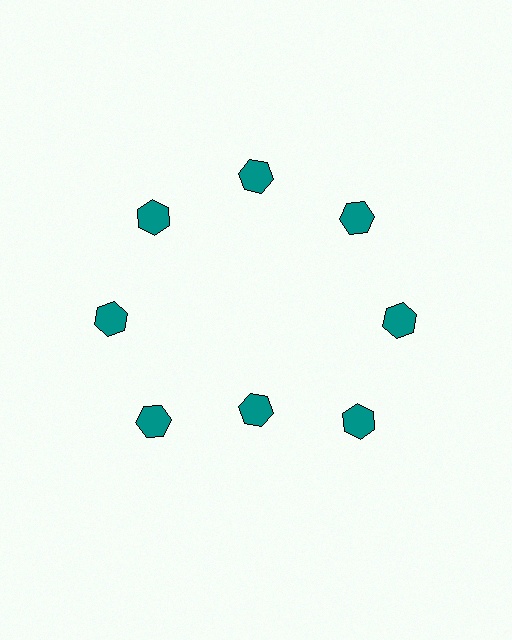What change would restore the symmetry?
The symmetry would be restored by moving it outward, back onto the ring so that all 8 hexagons sit at equal angles and equal distance from the center.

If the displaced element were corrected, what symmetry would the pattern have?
It would have 8-fold rotational symmetry — the pattern would map onto itself every 45 degrees.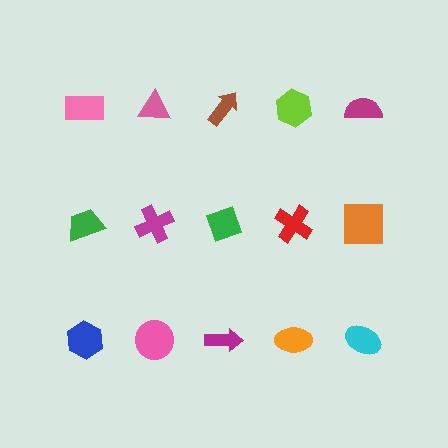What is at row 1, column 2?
A pink triangle.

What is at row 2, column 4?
A red cross.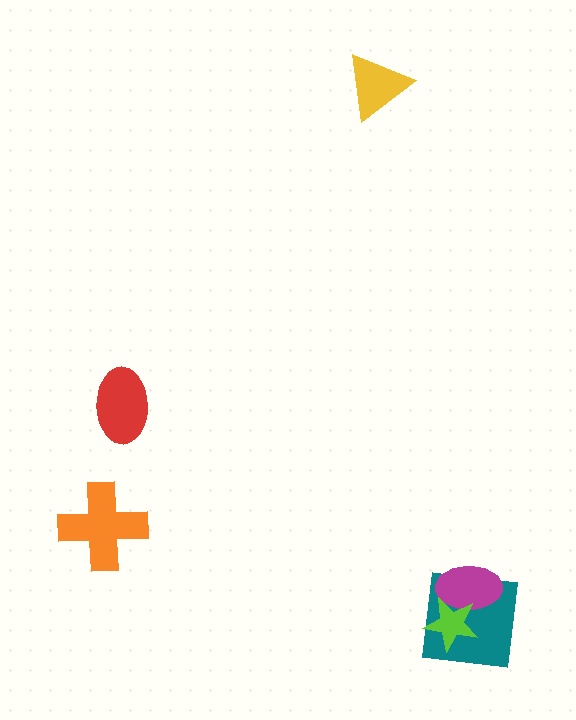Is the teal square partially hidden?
Yes, it is partially covered by another shape.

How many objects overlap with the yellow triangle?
0 objects overlap with the yellow triangle.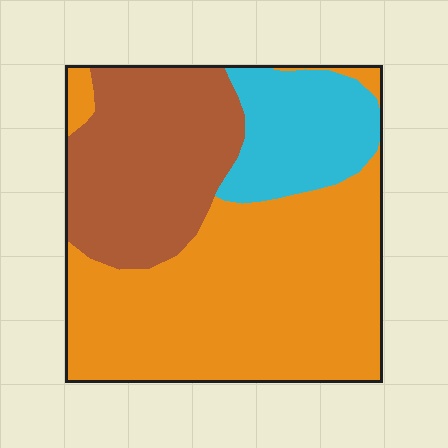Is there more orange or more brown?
Orange.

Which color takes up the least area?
Cyan, at roughly 15%.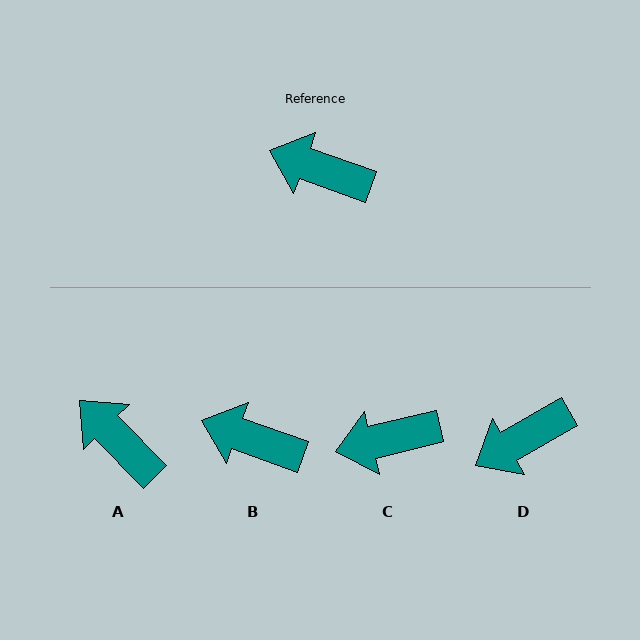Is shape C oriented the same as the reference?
No, it is off by about 34 degrees.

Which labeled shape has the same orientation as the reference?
B.